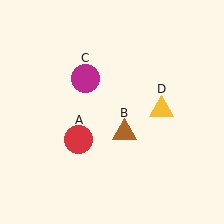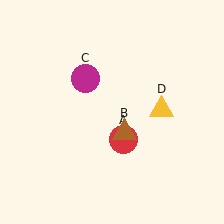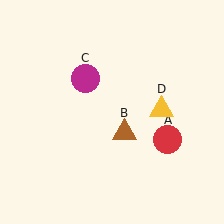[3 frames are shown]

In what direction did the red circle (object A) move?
The red circle (object A) moved right.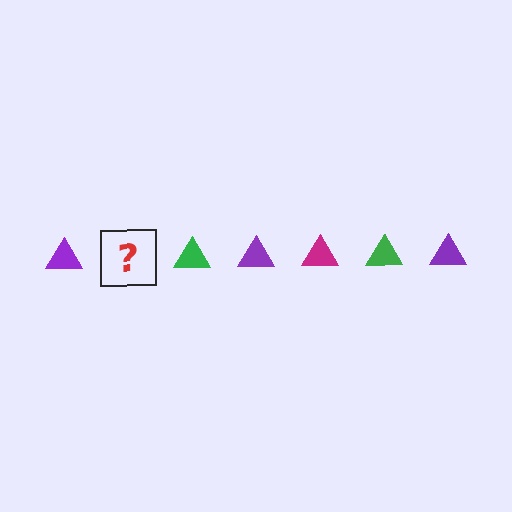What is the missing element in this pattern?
The missing element is a magenta triangle.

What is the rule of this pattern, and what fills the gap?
The rule is that the pattern cycles through purple, magenta, green triangles. The gap should be filled with a magenta triangle.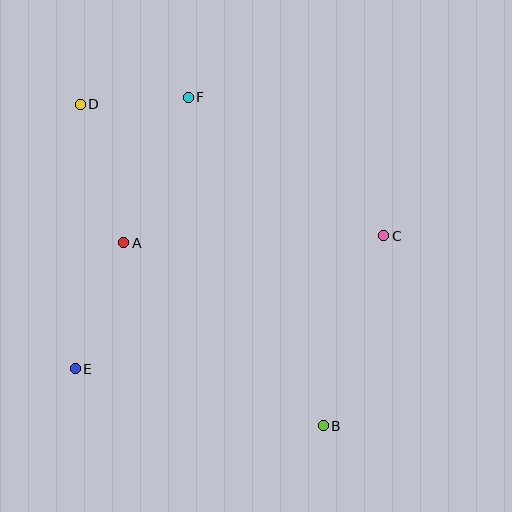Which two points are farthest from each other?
Points B and D are farthest from each other.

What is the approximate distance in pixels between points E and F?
The distance between E and F is approximately 294 pixels.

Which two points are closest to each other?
Points D and F are closest to each other.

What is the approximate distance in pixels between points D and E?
The distance between D and E is approximately 265 pixels.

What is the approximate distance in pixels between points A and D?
The distance between A and D is approximately 145 pixels.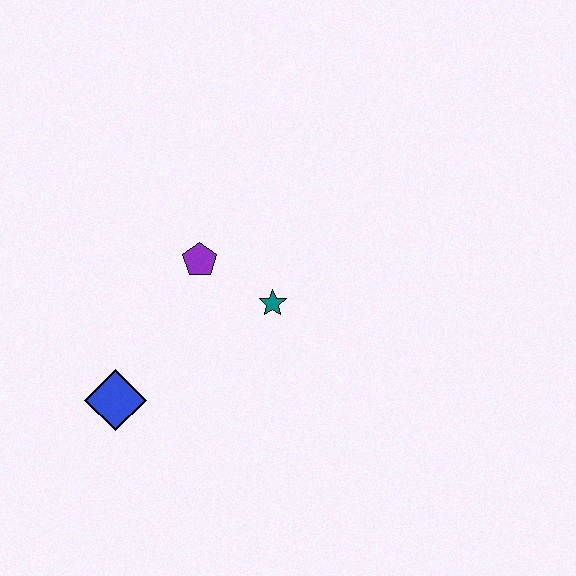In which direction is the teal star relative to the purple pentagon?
The teal star is to the right of the purple pentagon.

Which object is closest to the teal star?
The purple pentagon is closest to the teal star.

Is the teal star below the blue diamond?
No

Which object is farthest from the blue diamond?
The teal star is farthest from the blue diamond.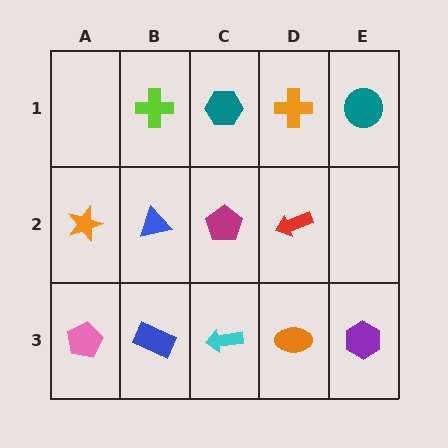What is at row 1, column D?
An orange cross.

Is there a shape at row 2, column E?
No, that cell is empty.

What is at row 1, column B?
A lime cross.